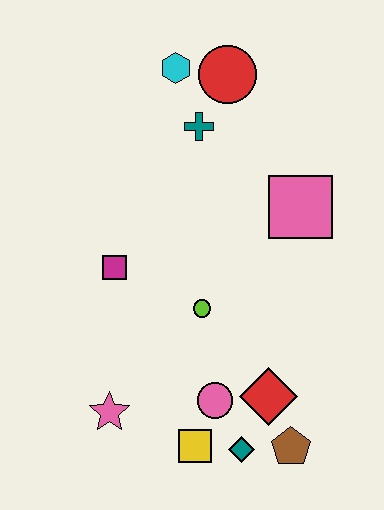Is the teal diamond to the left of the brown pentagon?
Yes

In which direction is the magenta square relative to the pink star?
The magenta square is above the pink star.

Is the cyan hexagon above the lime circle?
Yes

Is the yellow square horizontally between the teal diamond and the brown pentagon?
No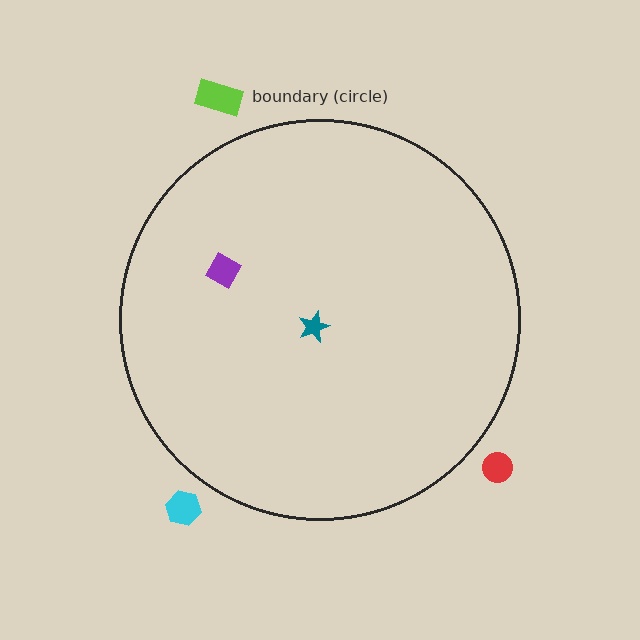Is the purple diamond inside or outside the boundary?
Inside.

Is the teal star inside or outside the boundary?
Inside.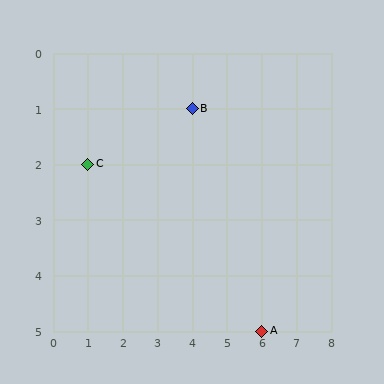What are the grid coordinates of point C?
Point C is at grid coordinates (1, 2).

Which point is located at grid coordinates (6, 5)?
Point A is at (6, 5).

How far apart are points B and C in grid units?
Points B and C are 3 columns and 1 row apart (about 3.2 grid units diagonally).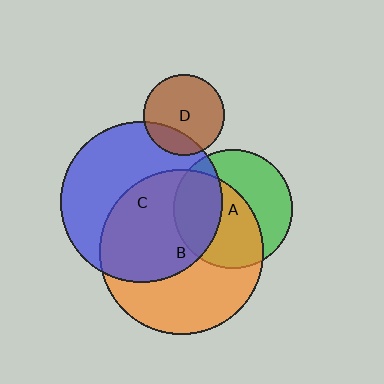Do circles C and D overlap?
Yes.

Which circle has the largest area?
Circle B (orange).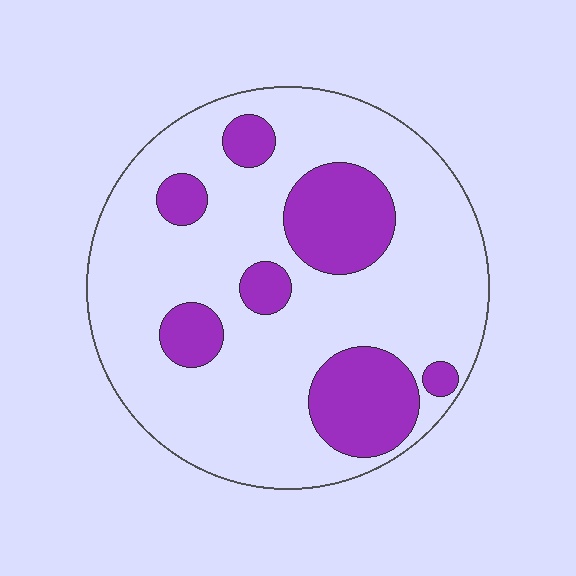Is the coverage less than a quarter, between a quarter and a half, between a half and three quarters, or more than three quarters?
Less than a quarter.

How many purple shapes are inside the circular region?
7.